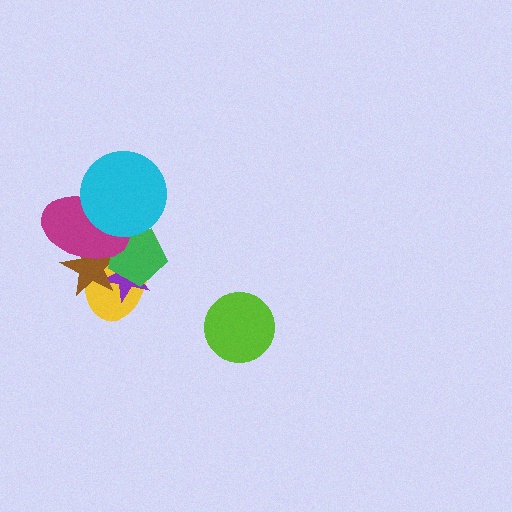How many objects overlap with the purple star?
3 objects overlap with the purple star.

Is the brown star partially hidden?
Yes, it is partially covered by another shape.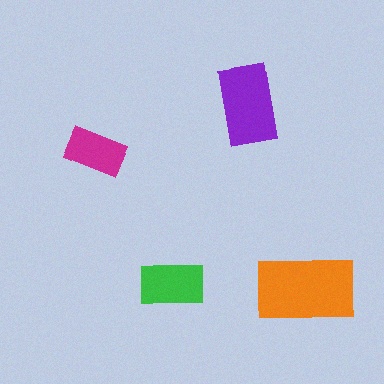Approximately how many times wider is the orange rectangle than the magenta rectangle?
About 1.5 times wider.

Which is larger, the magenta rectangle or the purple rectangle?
The purple one.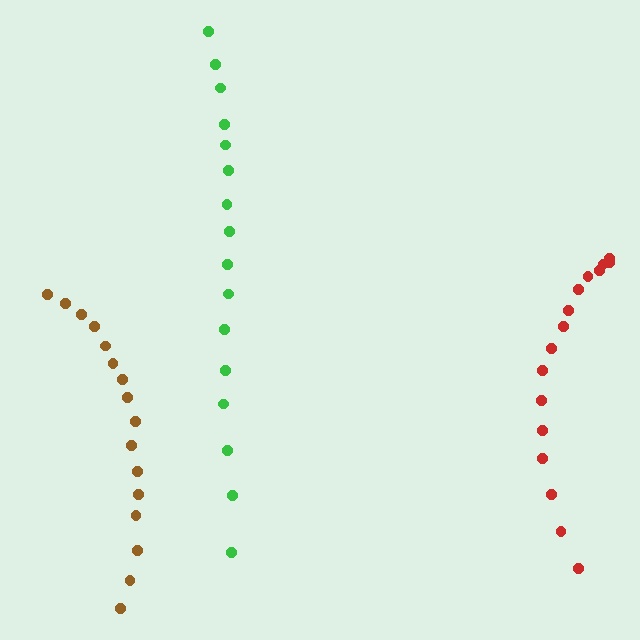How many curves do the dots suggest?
There are 3 distinct paths.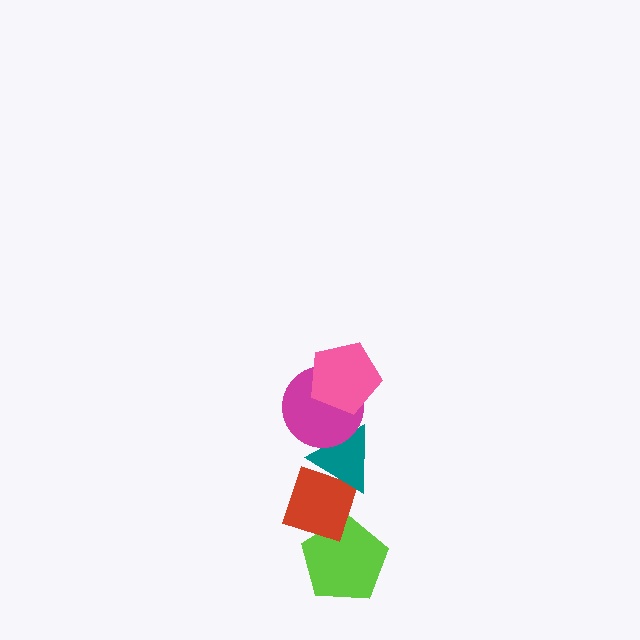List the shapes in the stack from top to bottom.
From top to bottom: the pink pentagon, the magenta circle, the teal triangle, the red diamond, the lime pentagon.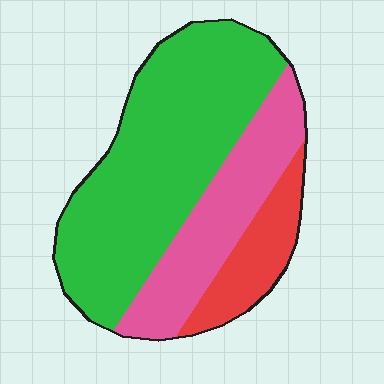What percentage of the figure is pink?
Pink takes up about one quarter (1/4) of the figure.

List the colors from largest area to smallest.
From largest to smallest: green, pink, red.